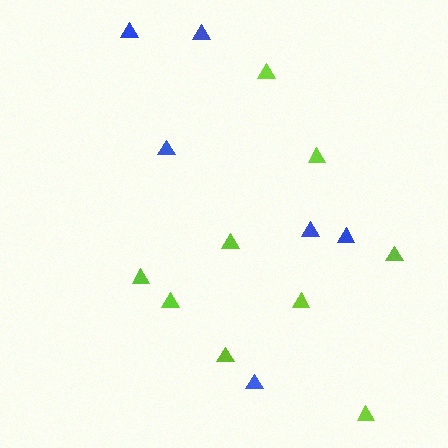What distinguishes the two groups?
There are 2 groups: one group of blue triangles (6) and one group of lime triangles (9).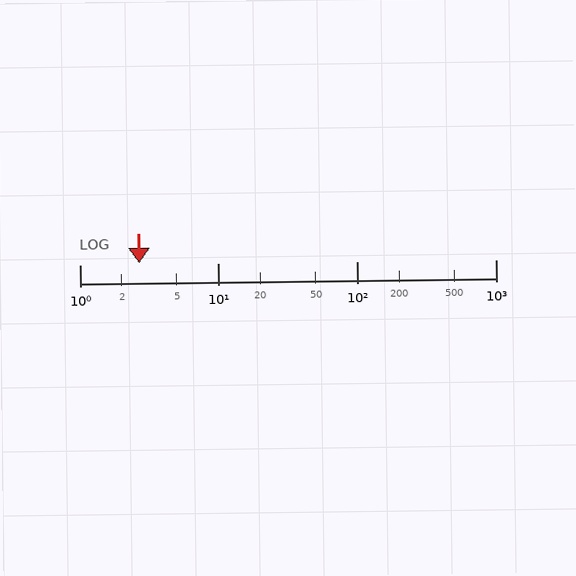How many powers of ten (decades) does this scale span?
The scale spans 3 decades, from 1 to 1000.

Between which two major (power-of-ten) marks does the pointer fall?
The pointer is between 1 and 10.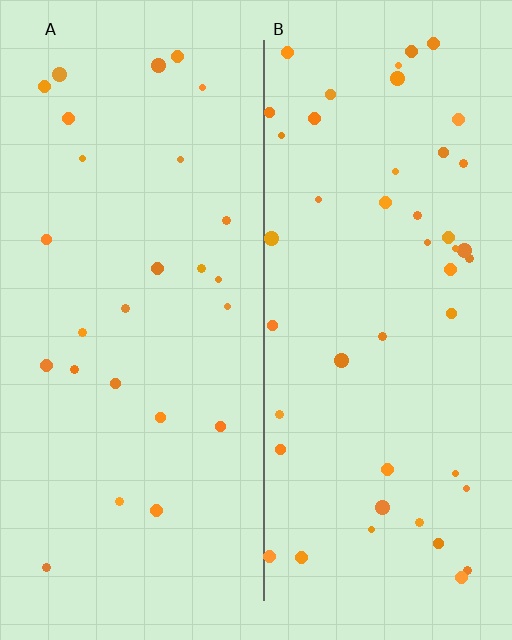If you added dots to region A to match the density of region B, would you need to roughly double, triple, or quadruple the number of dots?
Approximately double.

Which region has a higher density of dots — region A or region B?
B (the right).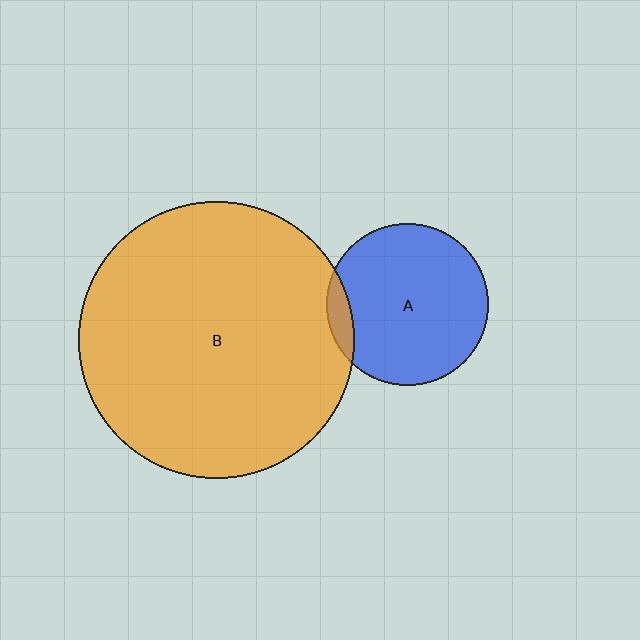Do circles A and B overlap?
Yes.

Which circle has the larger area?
Circle B (orange).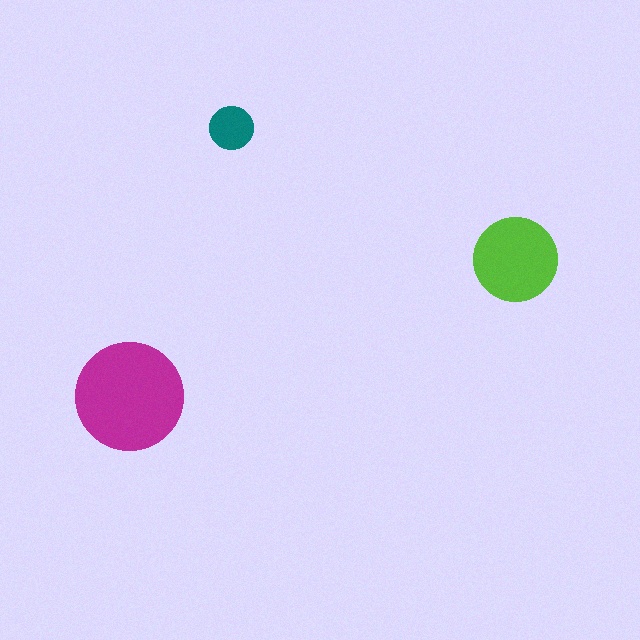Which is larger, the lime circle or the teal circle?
The lime one.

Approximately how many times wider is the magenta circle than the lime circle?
About 1.5 times wider.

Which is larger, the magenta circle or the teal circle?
The magenta one.